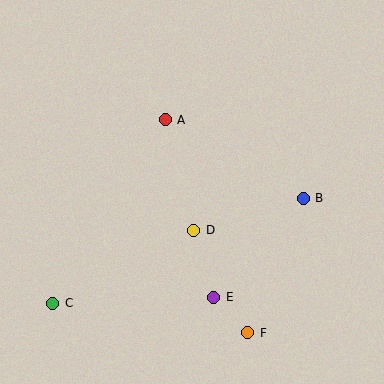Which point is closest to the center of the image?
Point D at (194, 230) is closest to the center.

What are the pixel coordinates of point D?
Point D is at (194, 230).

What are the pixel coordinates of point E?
Point E is at (214, 297).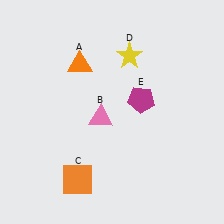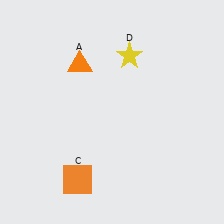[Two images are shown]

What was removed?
The magenta pentagon (E), the pink triangle (B) were removed in Image 2.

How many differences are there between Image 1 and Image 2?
There are 2 differences between the two images.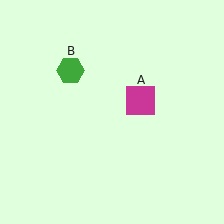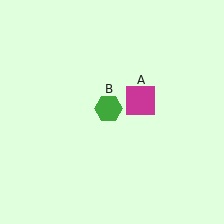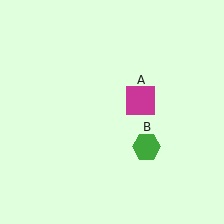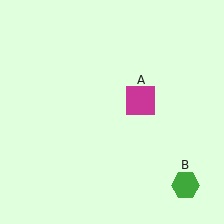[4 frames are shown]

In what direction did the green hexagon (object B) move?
The green hexagon (object B) moved down and to the right.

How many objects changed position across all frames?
1 object changed position: green hexagon (object B).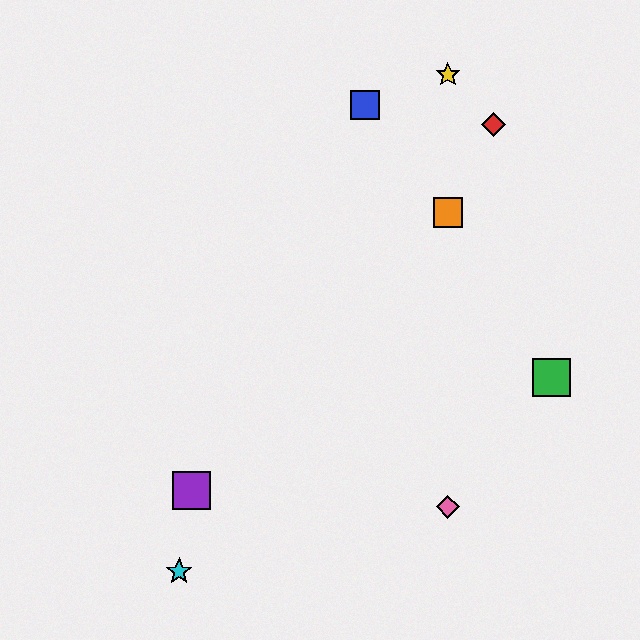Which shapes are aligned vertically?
The yellow star, the orange square, the pink diamond are aligned vertically.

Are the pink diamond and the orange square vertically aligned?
Yes, both are at x≈448.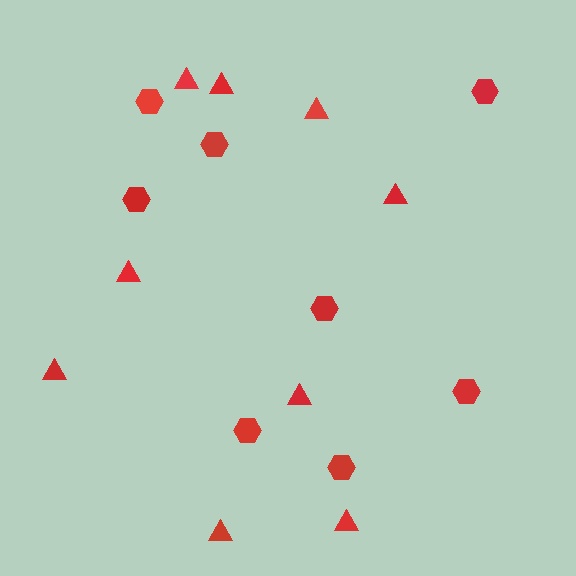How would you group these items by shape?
There are 2 groups: one group of triangles (9) and one group of hexagons (8).